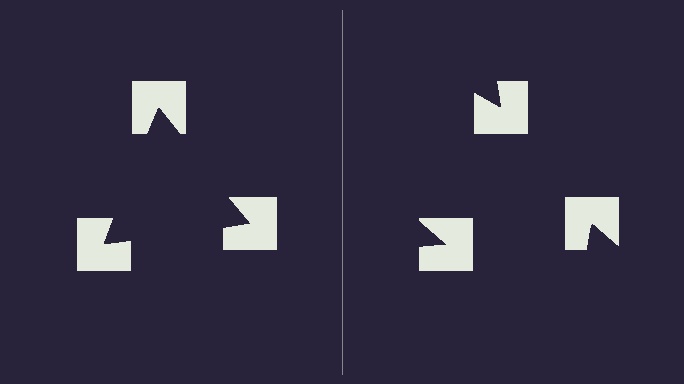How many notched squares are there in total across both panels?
6 — 3 on each side.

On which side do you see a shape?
An illusory triangle appears on the left side. On the right side the wedge cuts are rotated, so no coherent shape forms.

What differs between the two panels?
The notched squares are positioned identically on both sides; only the wedge orientations differ. On the left they align to a triangle; on the right they are misaligned.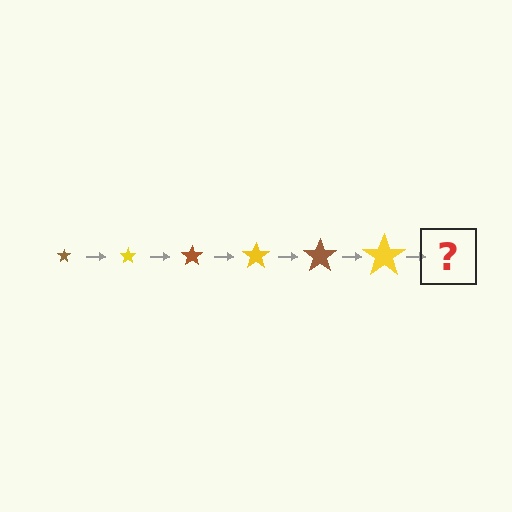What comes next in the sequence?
The next element should be a brown star, larger than the previous one.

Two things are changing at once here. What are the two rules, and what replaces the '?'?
The two rules are that the star grows larger each step and the color cycles through brown and yellow. The '?' should be a brown star, larger than the previous one.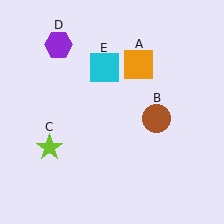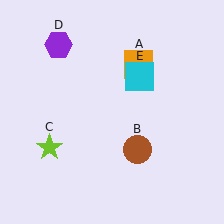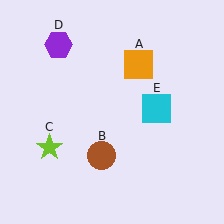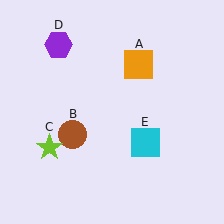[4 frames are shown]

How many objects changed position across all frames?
2 objects changed position: brown circle (object B), cyan square (object E).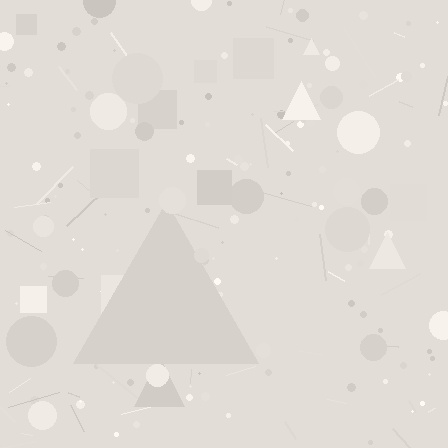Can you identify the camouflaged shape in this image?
The camouflaged shape is a triangle.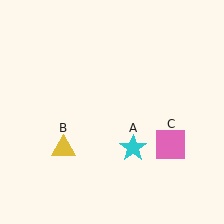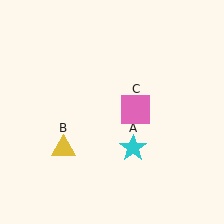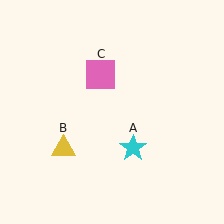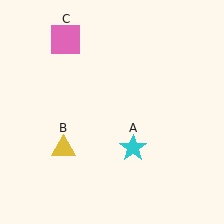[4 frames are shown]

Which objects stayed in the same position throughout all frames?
Cyan star (object A) and yellow triangle (object B) remained stationary.